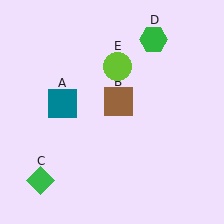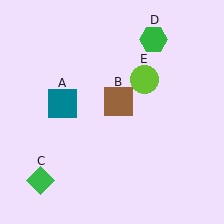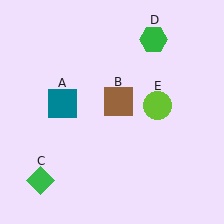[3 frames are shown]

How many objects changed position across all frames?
1 object changed position: lime circle (object E).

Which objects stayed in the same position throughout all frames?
Teal square (object A) and brown square (object B) and green diamond (object C) and green hexagon (object D) remained stationary.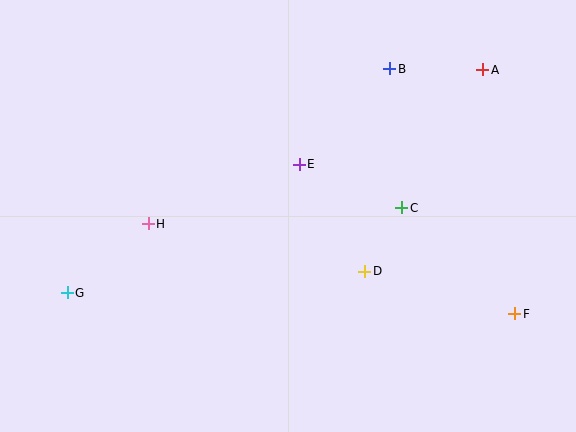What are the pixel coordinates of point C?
Point C is at (402, 208).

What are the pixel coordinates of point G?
Point G is at (67, 293).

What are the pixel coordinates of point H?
Point H is at (148, 224).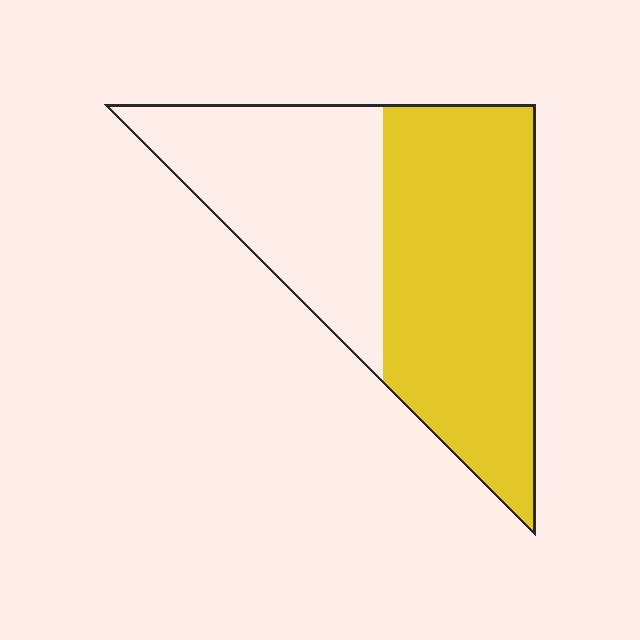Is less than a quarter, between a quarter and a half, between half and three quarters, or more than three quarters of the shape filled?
Between half and three quarters.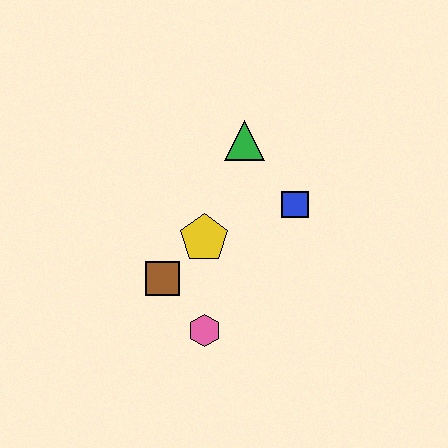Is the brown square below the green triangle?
Yes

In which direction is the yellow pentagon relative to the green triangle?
The yellow pentagon is below the green triangle.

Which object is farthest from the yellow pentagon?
The green triangle is farthest from the yellow pentagon.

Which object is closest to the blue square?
The green triangle is closest to the blue square.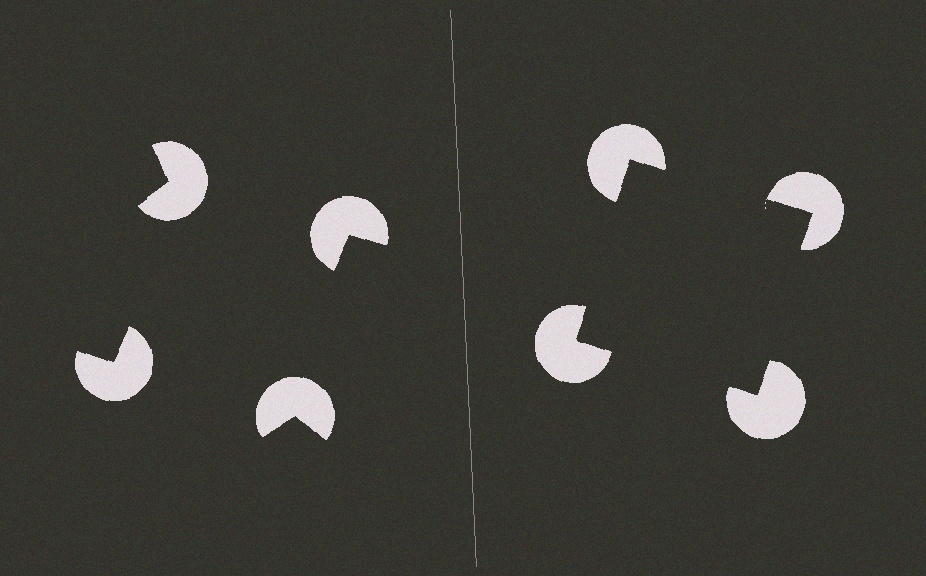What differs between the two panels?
The pac-man discs are positioned identically on both sides; only the wedge orientations differ. On the right they align to a square; on the left they are misaligned.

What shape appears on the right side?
An illusory square.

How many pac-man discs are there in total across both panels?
8 — 4 on each side.